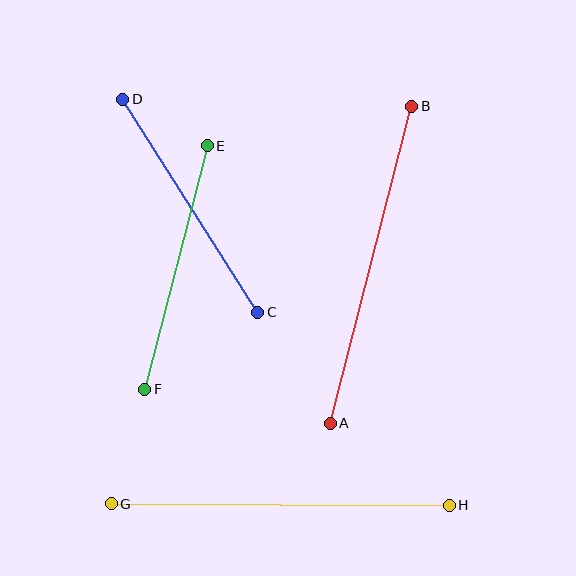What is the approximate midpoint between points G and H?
The midpoint is at approximately (280, 505) pixels.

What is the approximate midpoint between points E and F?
The midpoint is at approximately (176, 267) pixels.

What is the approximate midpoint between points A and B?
The midpoint is at approximately (371, 265) pixels.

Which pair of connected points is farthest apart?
Points G and H are farthest apart.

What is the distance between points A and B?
The distance is approximately 328 pixels.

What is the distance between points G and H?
The distance is approximately 338 pixels.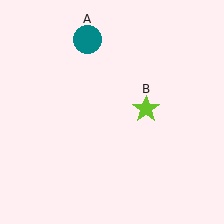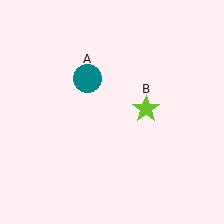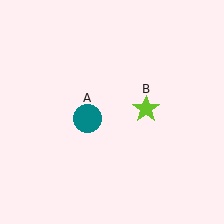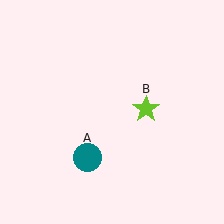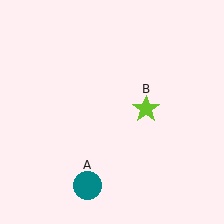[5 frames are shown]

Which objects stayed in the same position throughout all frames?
Lime star (object B) remained stationary.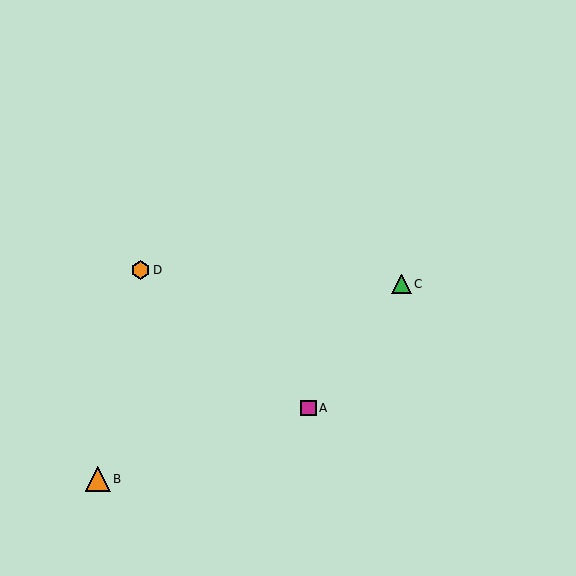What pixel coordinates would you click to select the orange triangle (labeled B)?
Click at (98, 479) to select the orange triangle B.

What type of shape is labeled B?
Shape B is an orange triangle.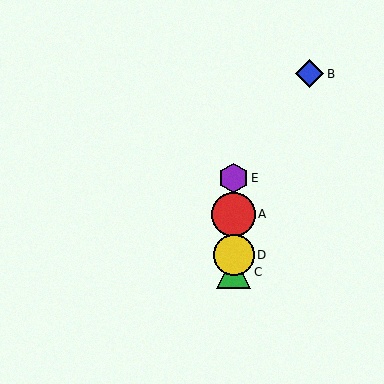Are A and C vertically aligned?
Yes, both are at x≈234.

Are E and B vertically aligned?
No, E is at x≈234 and B is at x≈310.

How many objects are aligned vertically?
4 objects (A, C, D, E) are aligned vertically.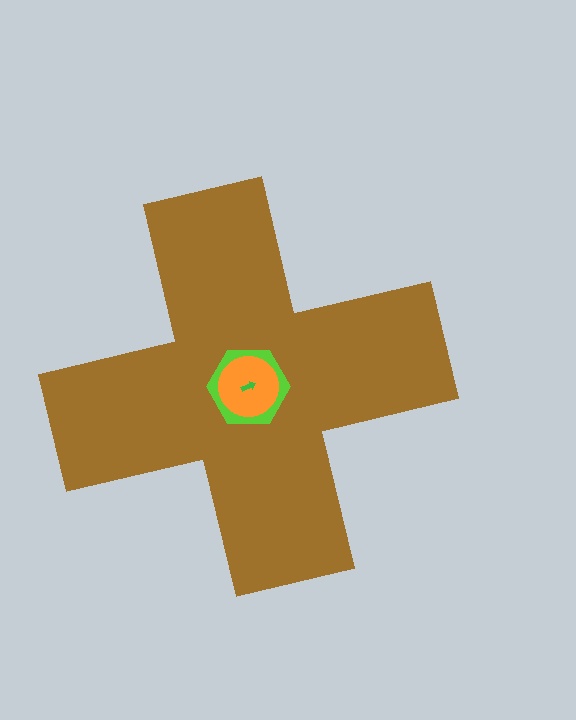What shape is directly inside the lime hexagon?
The orange circle.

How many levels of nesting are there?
4.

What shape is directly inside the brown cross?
The lime hexagon.